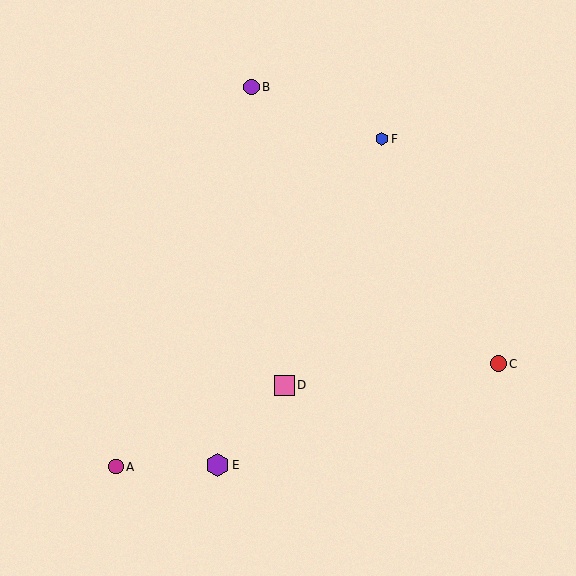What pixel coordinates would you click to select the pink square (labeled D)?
Click at (285, 385) to select the pink square D.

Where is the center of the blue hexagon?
The center of the blue hexagon is at (382, 139).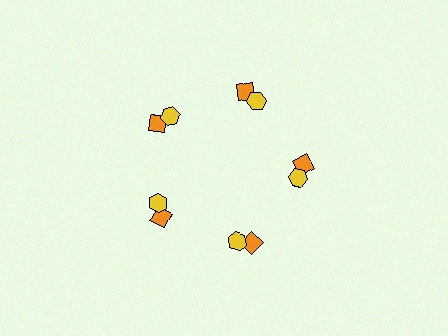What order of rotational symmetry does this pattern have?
This pattern has 5-fold rotational symmetry.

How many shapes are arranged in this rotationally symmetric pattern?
There are 10 shapes, arranged in 5 groups of 2.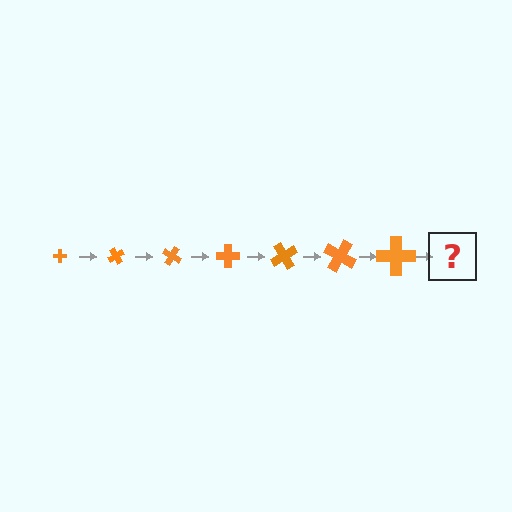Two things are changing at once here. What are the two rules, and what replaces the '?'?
The two rules are that the cross grows larger each step and it rotates 60 degrees each step. The '?' should be a cross, larger than the previous one and rotated 420 degrees from the start.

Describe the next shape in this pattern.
It should be a cross, larger than the previous one and rotated 420 degrees from the start.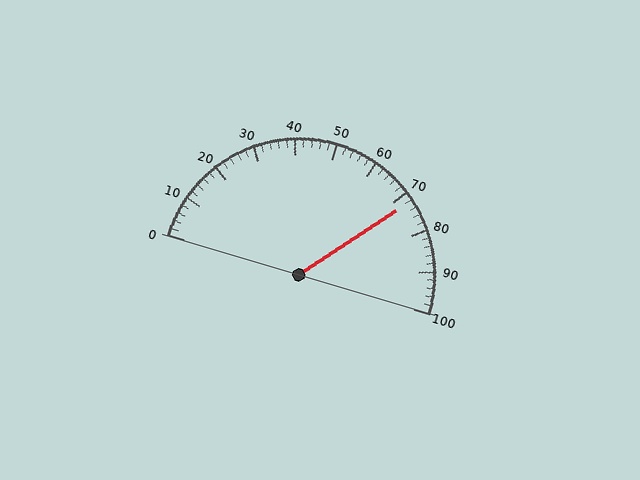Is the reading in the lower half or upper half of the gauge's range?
The reading is in the upper half of the range (0 to 100).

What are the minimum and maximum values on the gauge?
The gauge ranges from 0 to 100.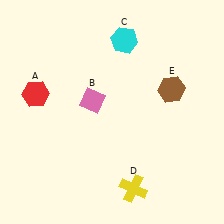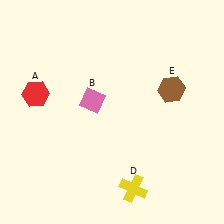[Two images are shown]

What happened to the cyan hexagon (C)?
The cyan hexagon (C) was removed in Image 2. It was in the top-right area of Image 1.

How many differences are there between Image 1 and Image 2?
There is 1 difference between the two images.